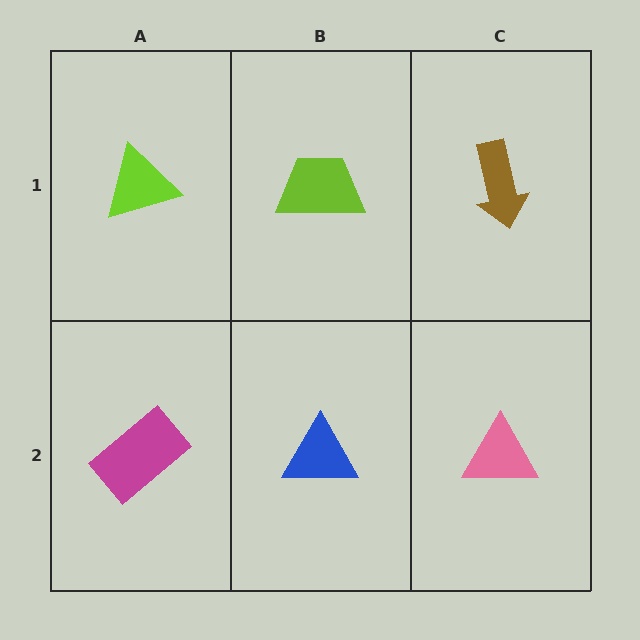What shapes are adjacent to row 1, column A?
A magenta rectangle (row 2, column A), a lime trapezoid (row 1, column B).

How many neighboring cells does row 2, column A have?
2.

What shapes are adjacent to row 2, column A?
A lime triangle (row 1, column A), a blue triangle (row 2, column B).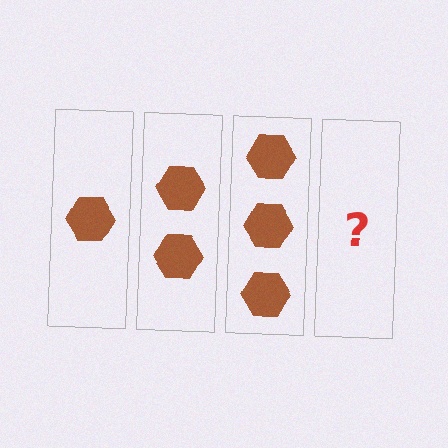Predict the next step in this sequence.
The next step is 4 hexagons.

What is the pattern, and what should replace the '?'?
The pattern is that each step adds one more hexagon. The '?' should be 4 hexagons.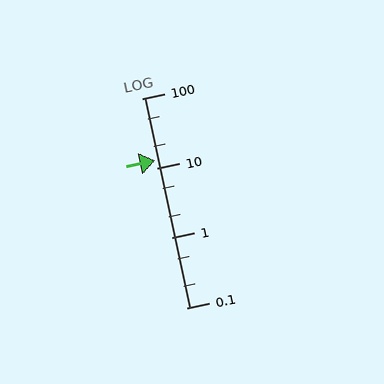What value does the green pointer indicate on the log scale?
The pointer indicates approximately 13.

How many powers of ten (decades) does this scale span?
The scale spans 3 decades, from 0.1 to 100.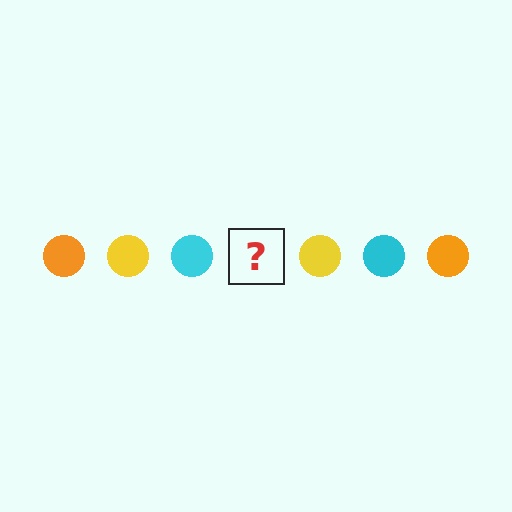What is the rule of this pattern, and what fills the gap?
The rule is that the pattern cycles through orange, yellow, cyan circles. The gap should be filled with an orange circle.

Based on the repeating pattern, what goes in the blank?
The blank should be an orange circle.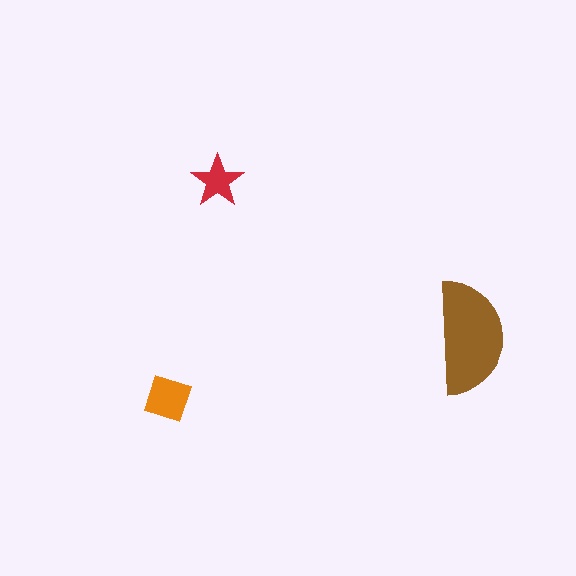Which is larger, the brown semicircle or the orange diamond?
The brown semicircle.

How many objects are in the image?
There are 3 objects in the image.